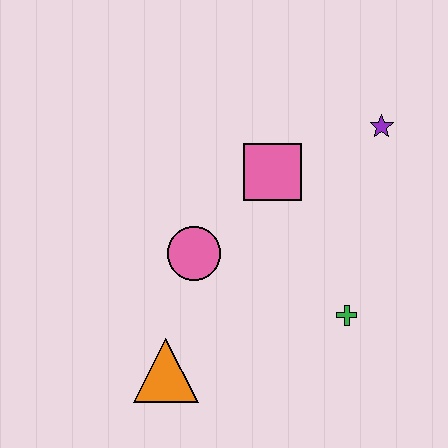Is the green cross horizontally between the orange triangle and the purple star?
Yes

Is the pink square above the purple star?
No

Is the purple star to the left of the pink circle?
No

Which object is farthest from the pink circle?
The purple star is farthest from the pink circle.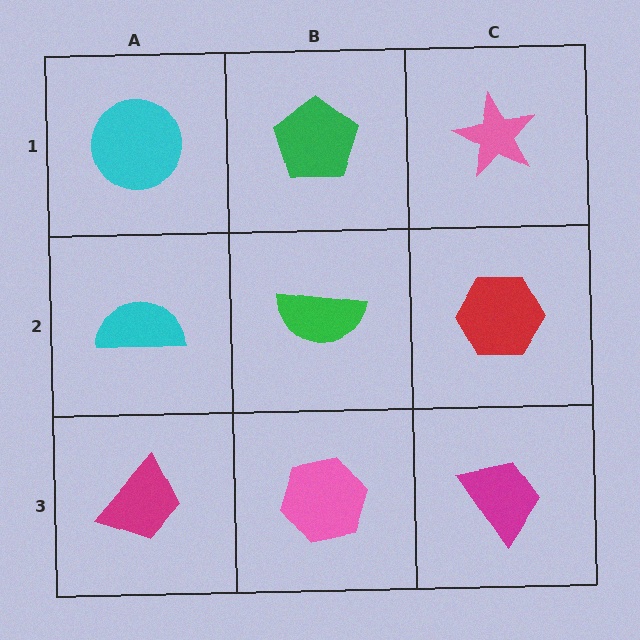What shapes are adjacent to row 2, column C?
A pink star (row 1, column C), a magenta trapezoid (row 3, column C), a green semicircle (row 2, column B).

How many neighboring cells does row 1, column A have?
2.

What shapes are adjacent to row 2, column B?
A green pentagon (row 1, column B), a pink hexagon (row 3, column B), a cyan semicircle (row 2, column A), a red hexagon (row 2, column C).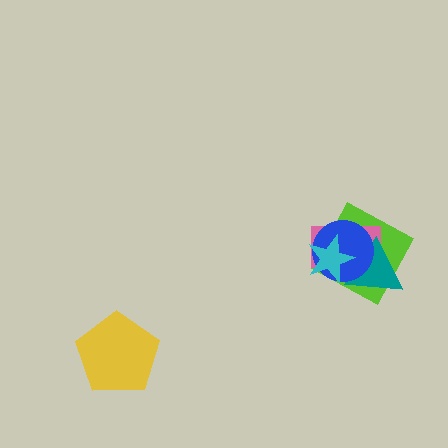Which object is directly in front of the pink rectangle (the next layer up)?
The teal triangle is directly in front of the pink rectangle.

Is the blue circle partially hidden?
Yes, it is partially covered by another shape.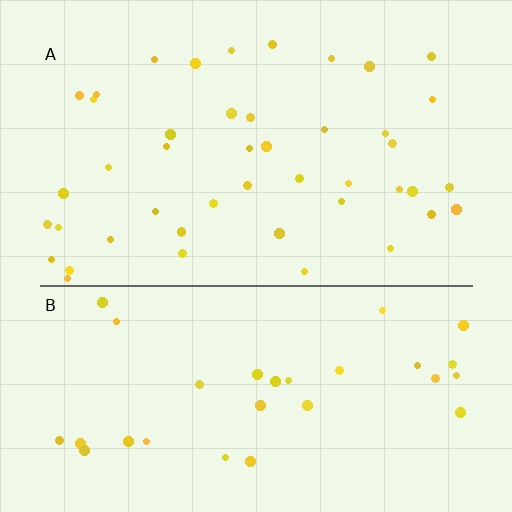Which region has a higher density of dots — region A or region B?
A (the top).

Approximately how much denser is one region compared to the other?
Approximately 1.5× — region A over region B.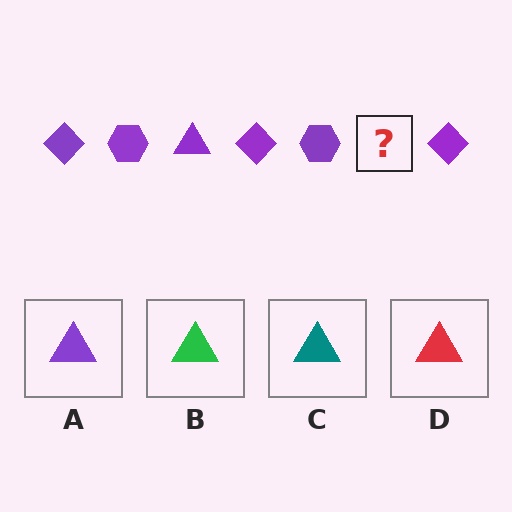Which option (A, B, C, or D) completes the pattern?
A.